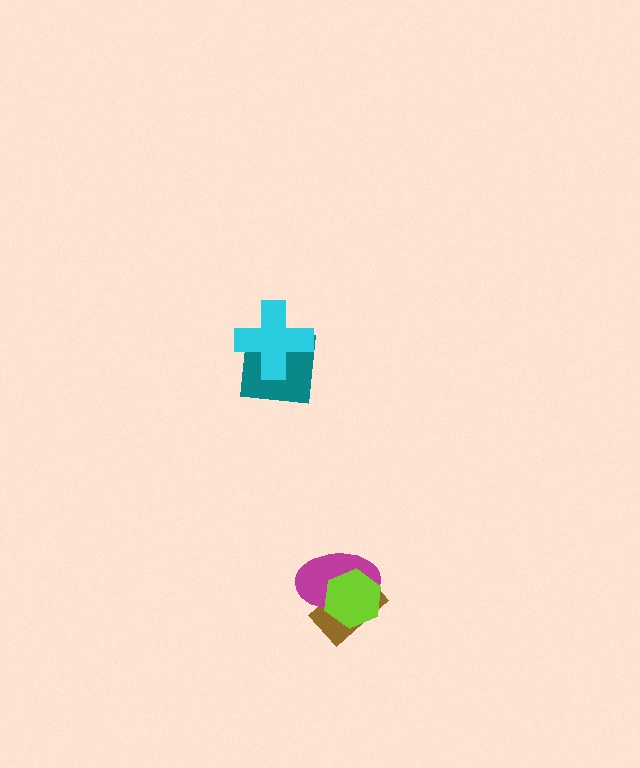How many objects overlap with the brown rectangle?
2 objects overlap with the brown rectangle.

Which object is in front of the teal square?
The cyan cross is in front of the teal square.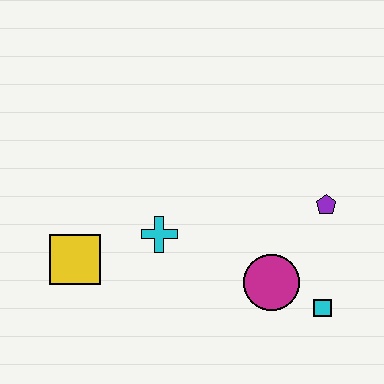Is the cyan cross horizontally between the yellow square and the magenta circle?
Yes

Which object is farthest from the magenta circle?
The yellow square is farthest from the magenta circle.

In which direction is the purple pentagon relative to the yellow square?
The purple pentagon is to the right of the yellow square.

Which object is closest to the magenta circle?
The cyan square is closest to the magenta circle.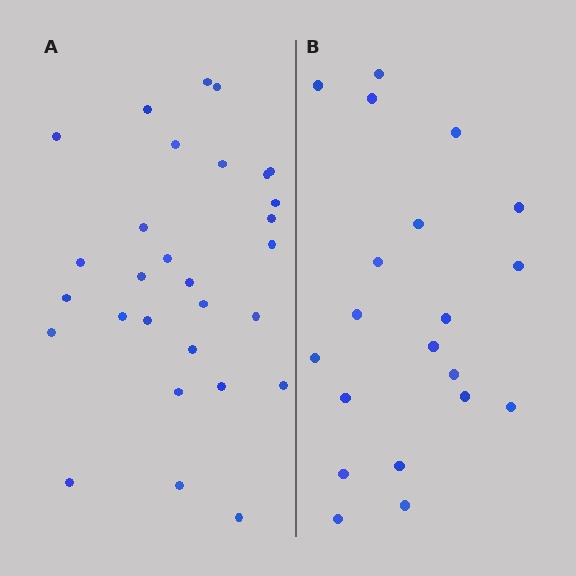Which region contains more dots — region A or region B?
Region A (the left region) has more dots.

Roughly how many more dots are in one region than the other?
Region A has roughly 8 or so more dots than region B.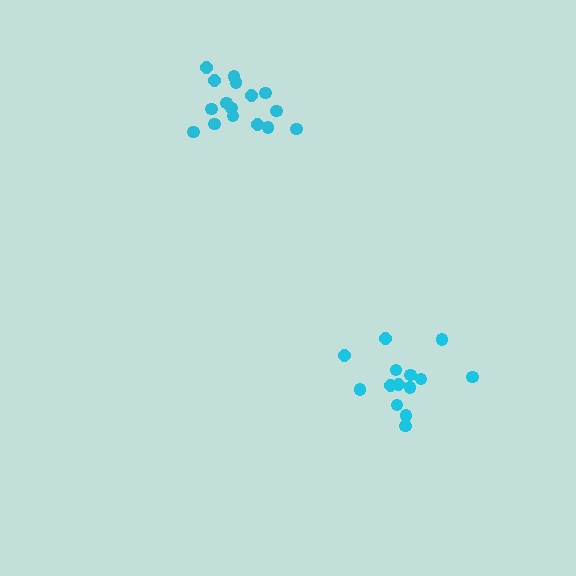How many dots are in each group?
Group 1: 14 dots, Group 2: 16 dots (30 total).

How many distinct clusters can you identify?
There are 2 distinct clusters.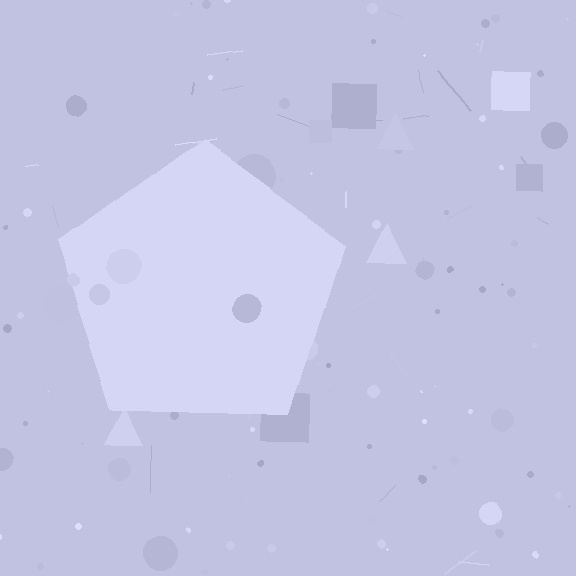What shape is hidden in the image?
A pentagon is hidden in the image.